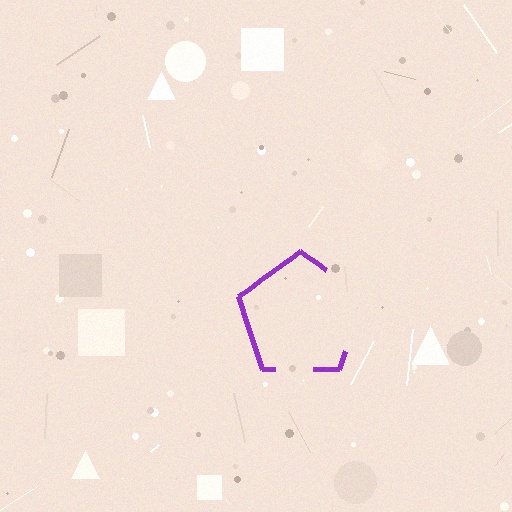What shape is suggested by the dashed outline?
The dashed outline suggests a pentagon.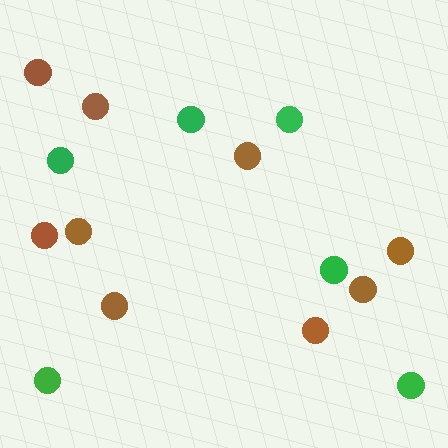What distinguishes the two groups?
There are 2 groups: one group of green circles (6) and one group of brown circles (9).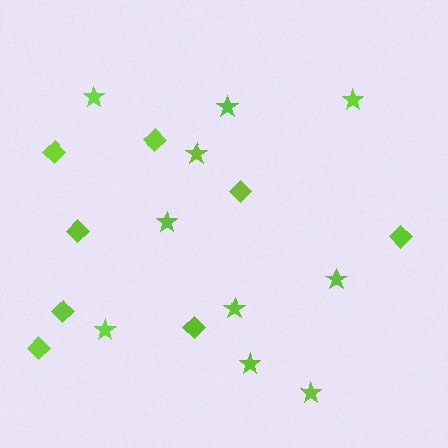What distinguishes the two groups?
There are 2 groups: one group of diamonds (8) and one group of stars (10).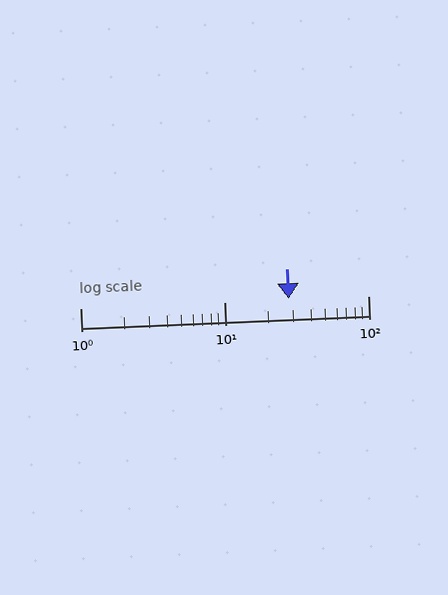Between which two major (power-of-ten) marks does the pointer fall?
The pointer is between 10 and 100.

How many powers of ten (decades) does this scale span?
The scale spans 2 decades, from 1 to 100.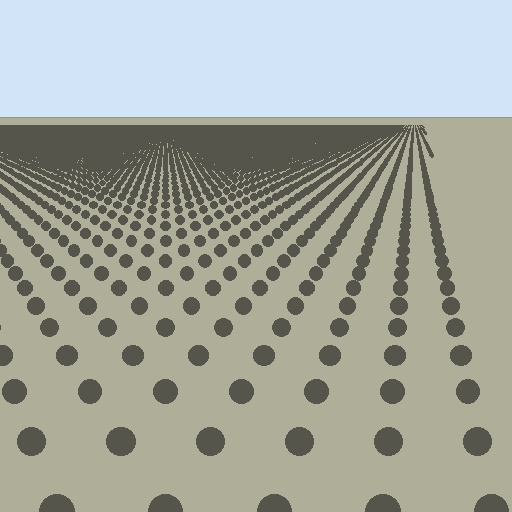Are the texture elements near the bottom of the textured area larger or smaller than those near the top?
Larger. Near the bottom, elements are closer to the viewer and appear at a bigger on-screen size.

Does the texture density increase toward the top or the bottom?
Density increases toward the top.